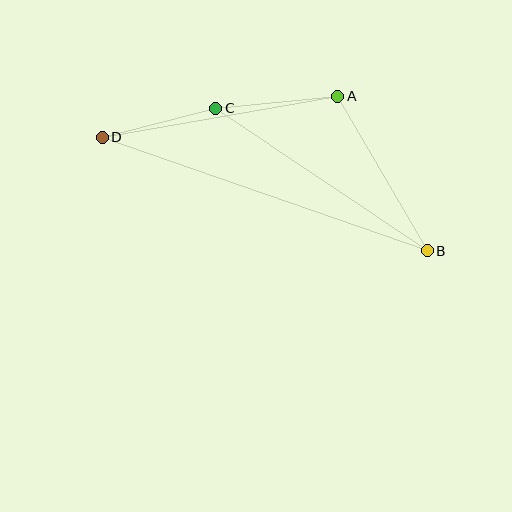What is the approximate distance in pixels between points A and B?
The distance between A and B is approximately 179 pixels.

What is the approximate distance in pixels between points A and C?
The distance between A and C is approximately 122 pixels.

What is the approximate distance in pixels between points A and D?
The distance between A and D is approximately 239 pixels.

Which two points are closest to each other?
Points C and D are closest to each other.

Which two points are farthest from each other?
Points B and D are farthest from each other.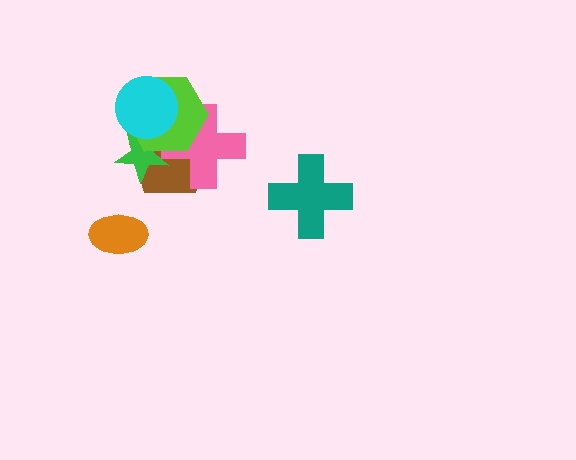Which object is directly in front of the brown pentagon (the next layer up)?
The pink cross is directly in front of the brown pentagon.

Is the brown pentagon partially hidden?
Yes, it is partially covered by another shape.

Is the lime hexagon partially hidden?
Yes, it is partially covered by another shape.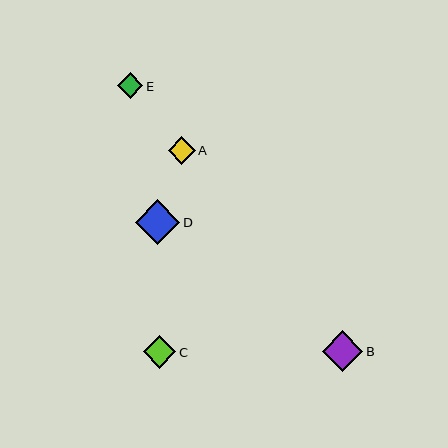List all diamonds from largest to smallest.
From largest to smallest: D, B, C, A, E.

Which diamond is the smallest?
Diamond E is the smallest with a size of approximately 25 pixels.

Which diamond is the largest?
Diamond D is the largest with a size of approximately 45 pixels.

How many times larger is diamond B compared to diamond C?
Diamond B is approximately 1.2 times the size of diamond C.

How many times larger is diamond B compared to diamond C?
Diamond B is approximately 1.2 times the size of diamond C.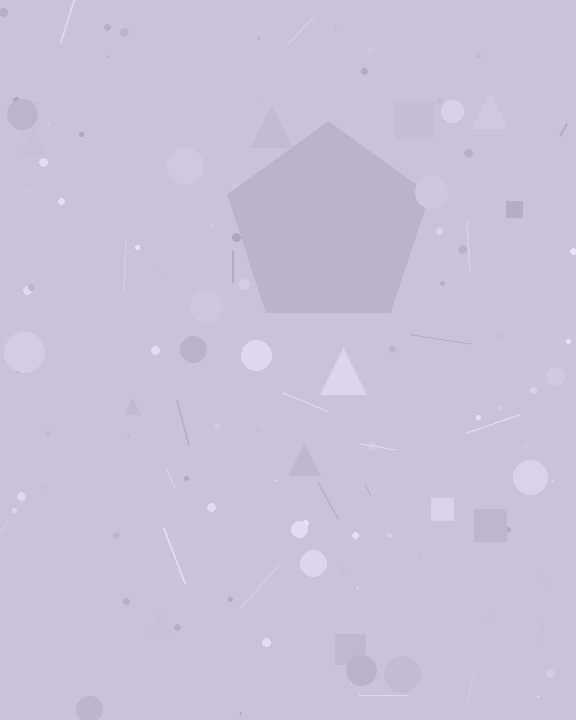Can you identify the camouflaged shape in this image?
The camouflaged shape is a pentagon.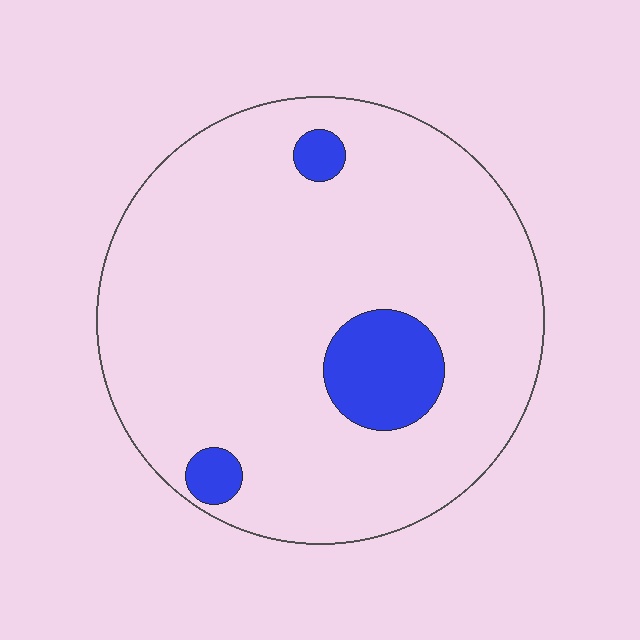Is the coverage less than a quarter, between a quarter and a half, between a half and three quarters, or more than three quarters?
Less than a quarter.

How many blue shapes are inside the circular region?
3.